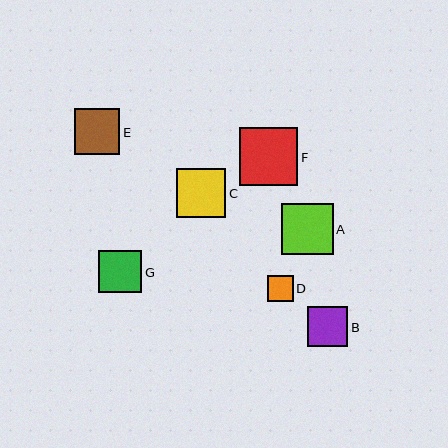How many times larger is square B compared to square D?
Square B is approximately 1.6 times the size of square D.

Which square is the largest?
Square F is the largest with a size of approximately 58 pixels.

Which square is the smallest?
Square D is the smallest with a size of approximately 26 pixels.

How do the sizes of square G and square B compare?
Square G and square B are approximately the same size.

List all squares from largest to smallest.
From largest to smallest: F, A, C, E, G, B, D.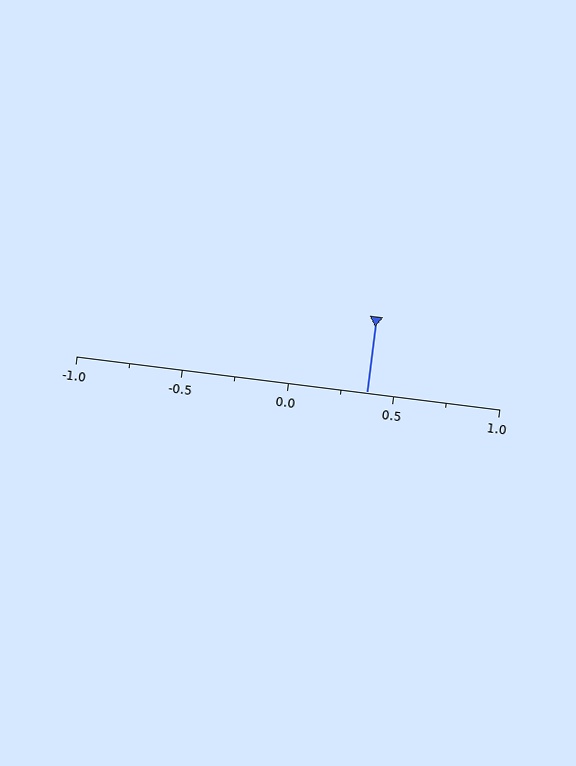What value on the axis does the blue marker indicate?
The marker indicates approximately 0.38.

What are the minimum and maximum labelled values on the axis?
The axis runs from -1.0 to 1.0.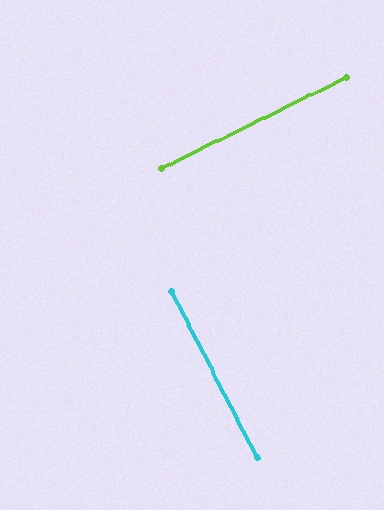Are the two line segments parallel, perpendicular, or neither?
Perpendicular — they meet at approximately 89°.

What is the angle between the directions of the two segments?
Approximately 89 degrees.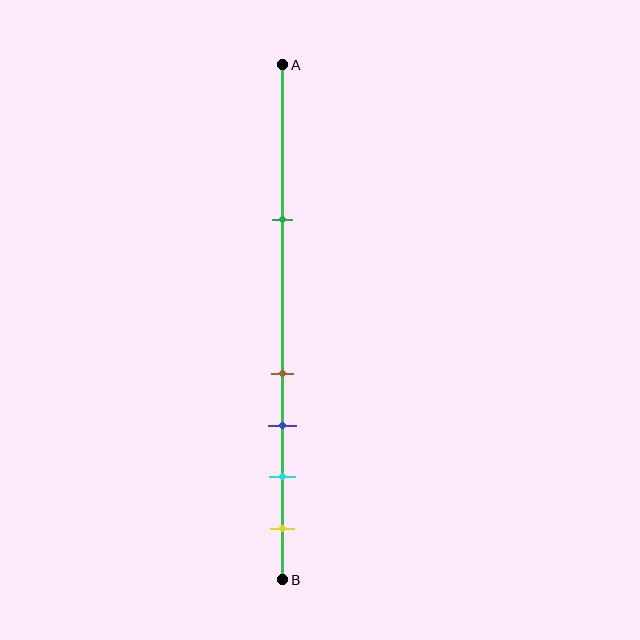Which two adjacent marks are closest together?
The brown and blue marks are the closest adjacent pair.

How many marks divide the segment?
There are 5 marks dividing the segment.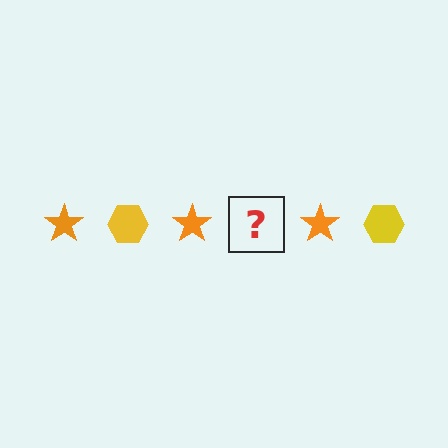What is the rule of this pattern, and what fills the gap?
The rule is that the pattern alternates between orange star and yellow hexagon. The gap should be filled with a yellow hexagon.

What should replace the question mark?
The question mark should be replaced with a yellow hexagon.